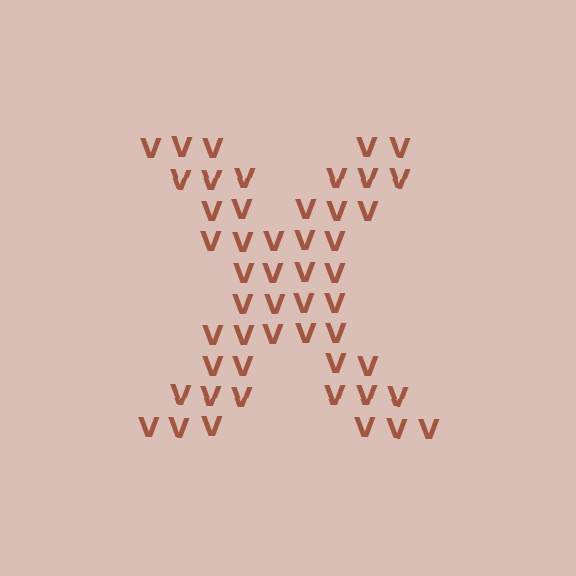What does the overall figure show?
The overall figure shows the letter X.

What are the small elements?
The small elements are letter V's.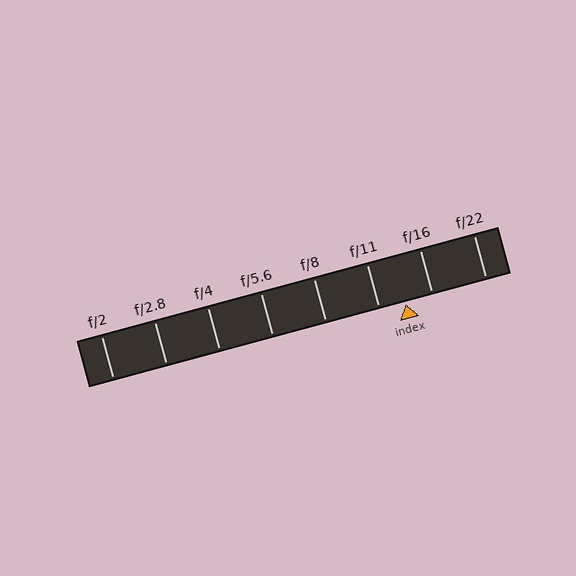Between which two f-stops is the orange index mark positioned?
The index mark is between f/11 and f/16.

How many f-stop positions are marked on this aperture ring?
There are 8 f-stop positions marked.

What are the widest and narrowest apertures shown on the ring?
The widest aperture shown is f/2 and the narrowest is f/22.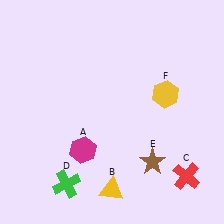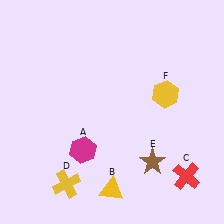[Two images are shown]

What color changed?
The cross (D) changed from green in Image 1 to yellow in Image 2.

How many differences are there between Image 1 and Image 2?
There is 1 difference between the two images.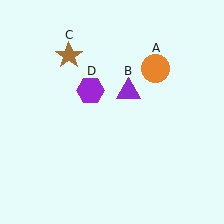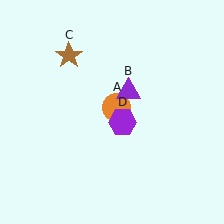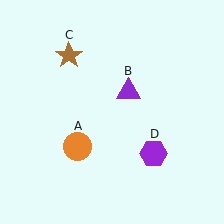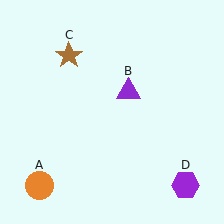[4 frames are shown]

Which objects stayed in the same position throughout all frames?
Purple triangle (object B) and brown star (object C) remained stationary.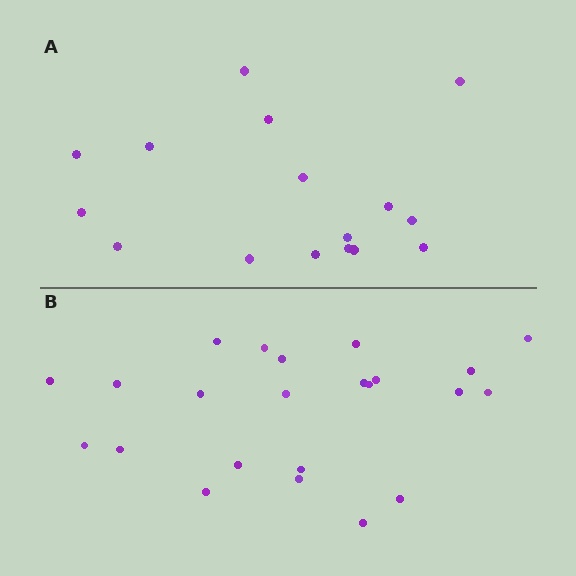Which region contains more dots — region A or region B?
Region B (the bottom region) has more dots.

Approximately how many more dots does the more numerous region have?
Region B has roughly 8 or so more dots than region A.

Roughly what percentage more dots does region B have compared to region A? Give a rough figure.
About 45% more.